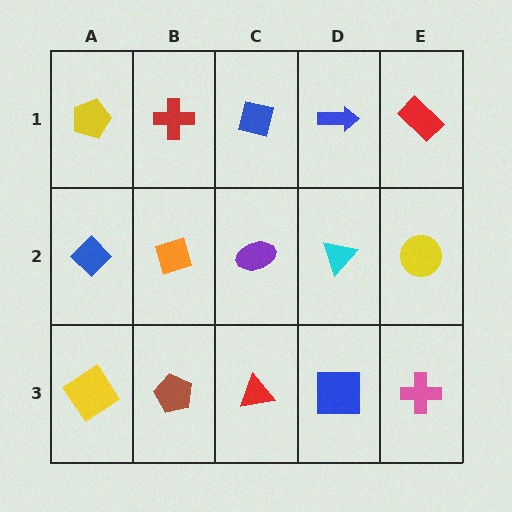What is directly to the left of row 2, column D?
A purple ellipse.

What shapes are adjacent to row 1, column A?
A blue diamond (row 2, column A), a red cross (row 1, column B).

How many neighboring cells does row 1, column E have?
2.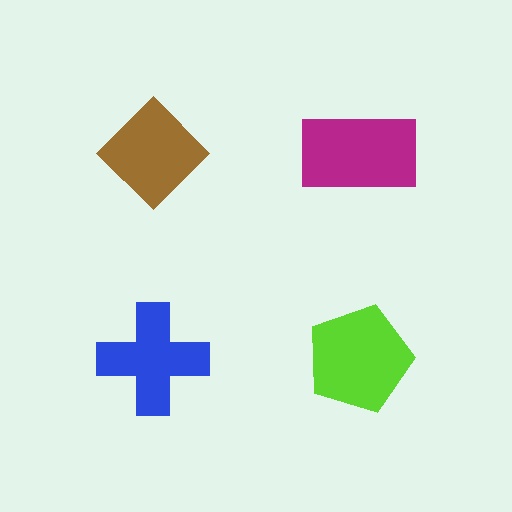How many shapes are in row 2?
2 shapes.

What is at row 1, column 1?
A brown diamond.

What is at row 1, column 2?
A magenta rectangle.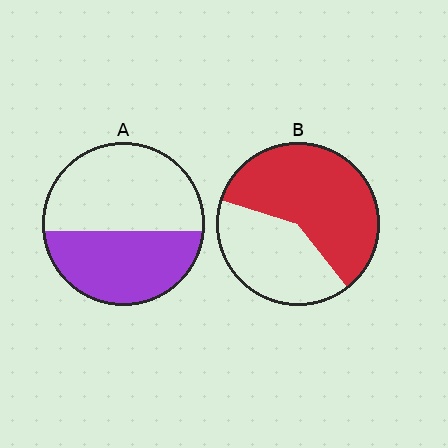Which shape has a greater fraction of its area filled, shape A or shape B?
Shape B.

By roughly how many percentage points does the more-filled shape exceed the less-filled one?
By roughly 15 percentage points (B over A).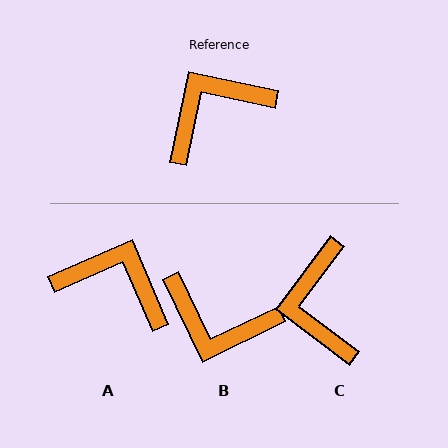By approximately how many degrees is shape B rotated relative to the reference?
Approximately 128 degrees counter-clockwise.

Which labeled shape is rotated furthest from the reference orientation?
B, about 128 degrees away.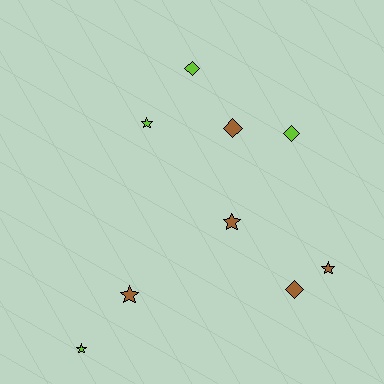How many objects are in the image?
There are 9 objects.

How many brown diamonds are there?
There are 2 brown diamonds.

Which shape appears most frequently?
Star, with 5 objects.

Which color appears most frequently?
Brown, with 5 objects.